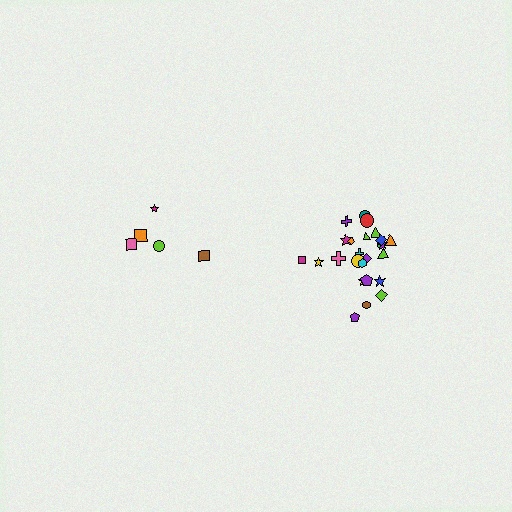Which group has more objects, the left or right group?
The right group.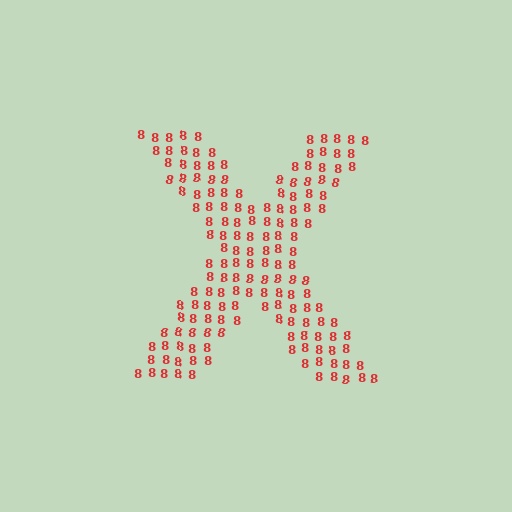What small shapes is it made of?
It is made of small digit 8's.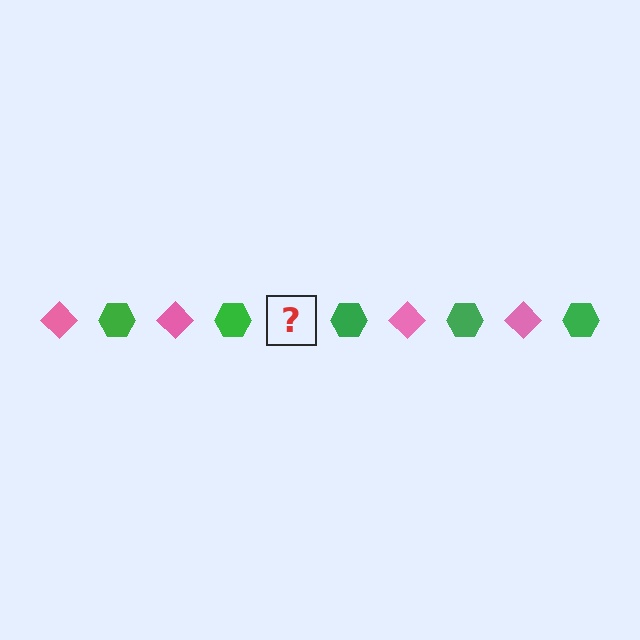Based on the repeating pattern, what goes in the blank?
The blank should be a pink diamond.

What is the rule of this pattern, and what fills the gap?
The rule is that the pattern alternates between pink diamond and green hexagon. The gap should be filled with a pink diamond.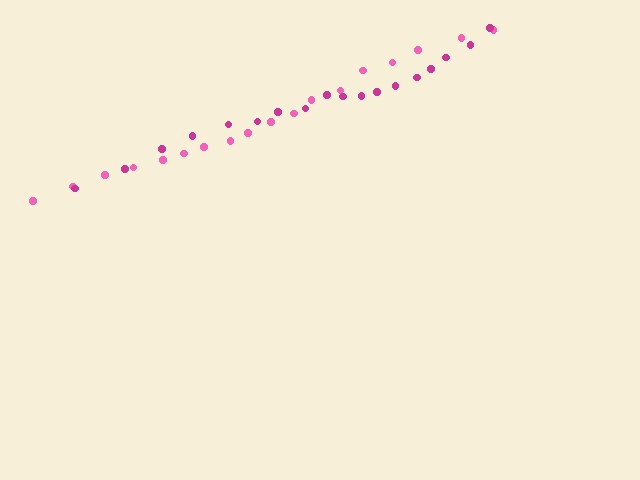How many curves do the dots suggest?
There are 2 distinct paths.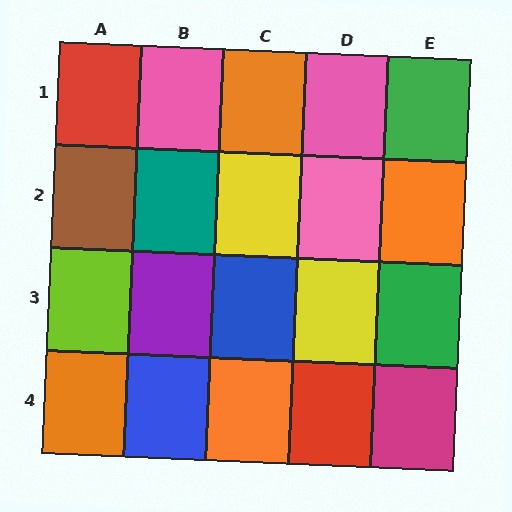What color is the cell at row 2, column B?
Teal.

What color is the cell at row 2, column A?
Brown.